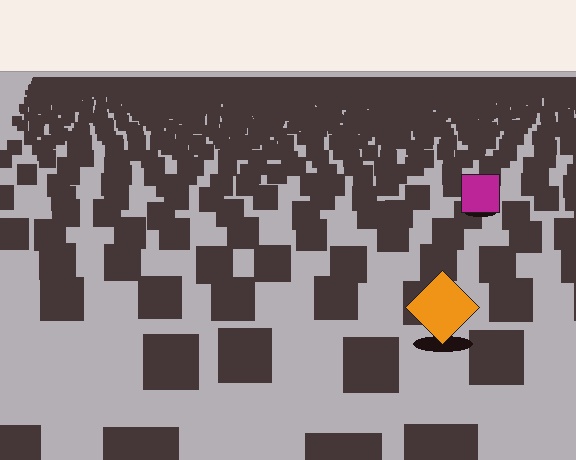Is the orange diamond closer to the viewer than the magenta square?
Yes. The orange diamond is closer — you can tell from the texture gradient: the ground texture is coarser near it.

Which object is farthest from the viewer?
The magenta square is farthest from the viewer. It appears smaller and the ground texture around it is denser.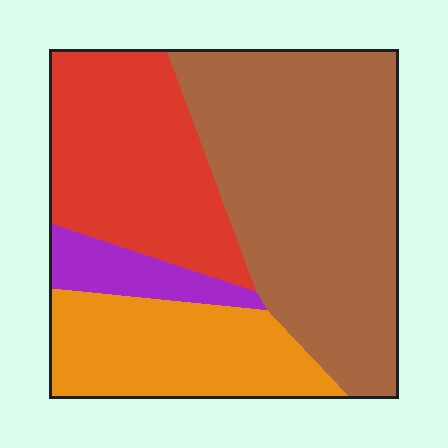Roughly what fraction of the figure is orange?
Orange takes up about one fifth (1/5) of the figure.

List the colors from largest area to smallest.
From largest to smallest: brown, red, orange, purple.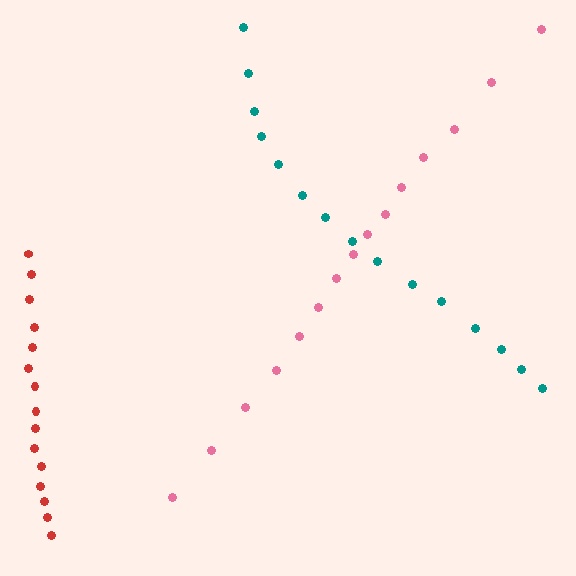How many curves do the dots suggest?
There are 3 distinct paths.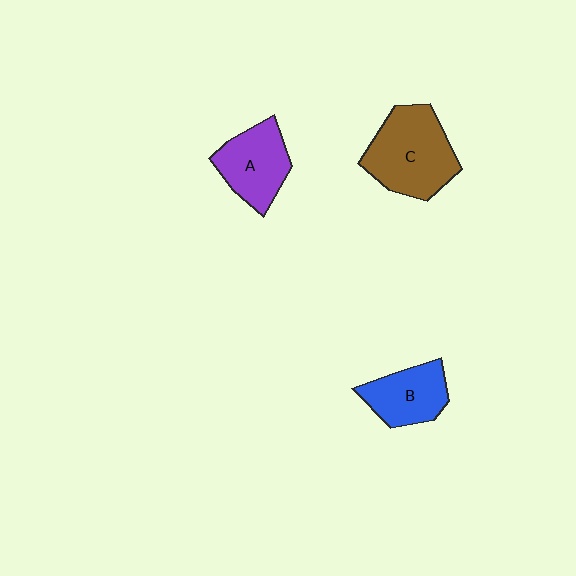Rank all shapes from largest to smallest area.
From largest to smallest: C (brown), A (purple), B (blue).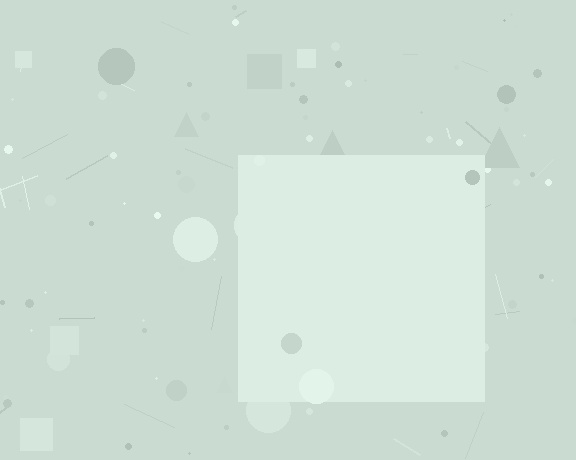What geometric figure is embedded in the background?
A square is embedded in the background.